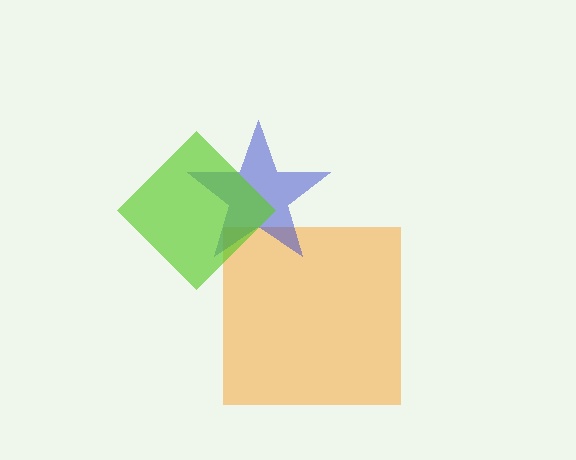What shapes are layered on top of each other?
The layered shapes are: an orange square, a blue star, a lime diamond.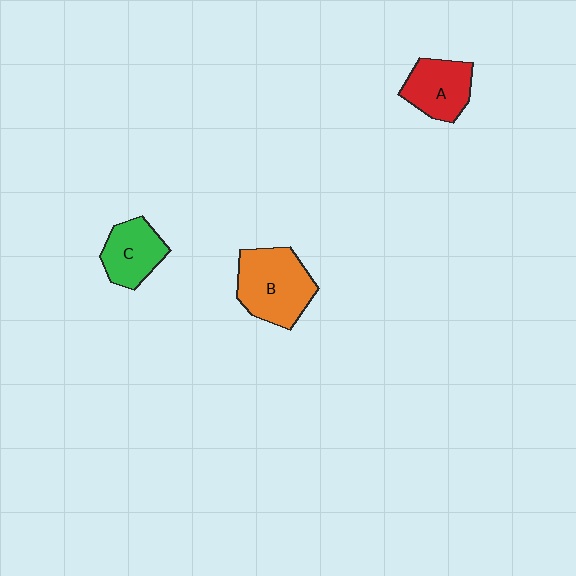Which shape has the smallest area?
Shape C (green).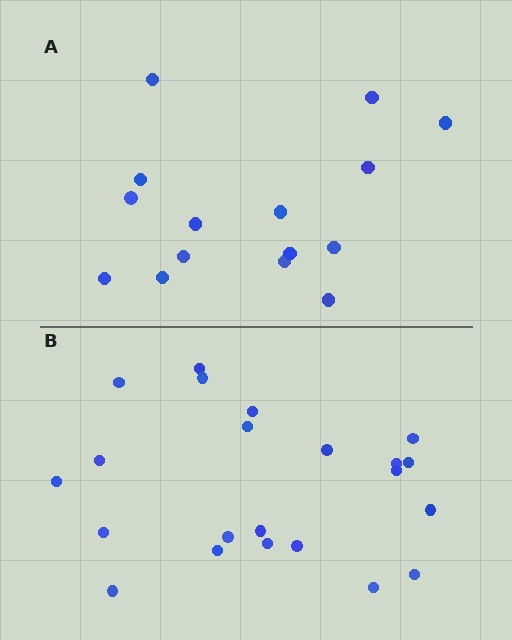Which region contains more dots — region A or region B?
Region B (the bottom region) has more dots.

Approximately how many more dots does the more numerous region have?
Region B has roughly 8 or so more dots than region A.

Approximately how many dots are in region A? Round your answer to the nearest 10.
About 20 dots. (The exact count is 15, which rounds to 20.)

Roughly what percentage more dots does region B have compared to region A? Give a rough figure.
About 45% more.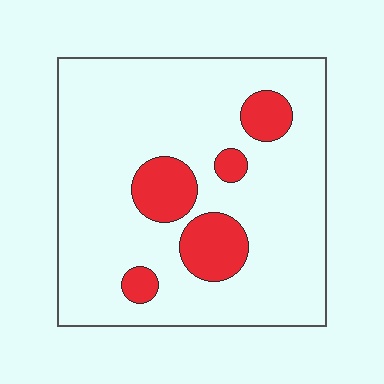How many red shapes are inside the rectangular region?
5.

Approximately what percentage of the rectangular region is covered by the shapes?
Approximately 15%.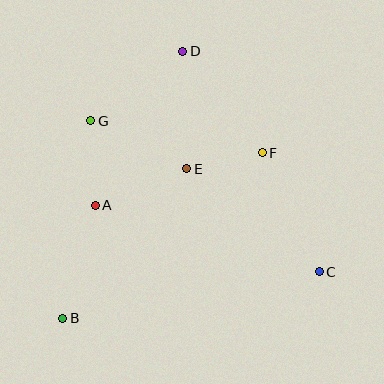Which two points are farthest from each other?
Points B and D are farthest from each other.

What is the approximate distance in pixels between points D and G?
The distance between D and G is approximately 115 pixels.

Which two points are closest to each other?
Points E and F are closest to each other.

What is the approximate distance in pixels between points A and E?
The distance between A and E is approximately 98 pixels.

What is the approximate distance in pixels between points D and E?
The distance between D and E is approximately 118 pixels.